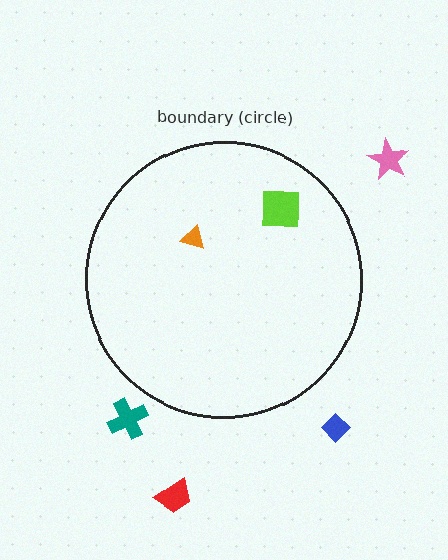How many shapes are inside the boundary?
2 inside, 4 outside.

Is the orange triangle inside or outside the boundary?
Inside.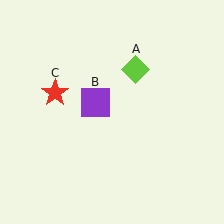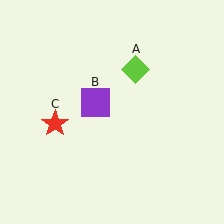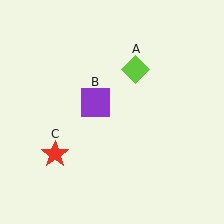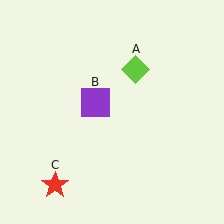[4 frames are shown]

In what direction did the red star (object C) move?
The red star (object C) moved down.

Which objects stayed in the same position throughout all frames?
Lime diamond (object A) and purple square (object B) remained stationary.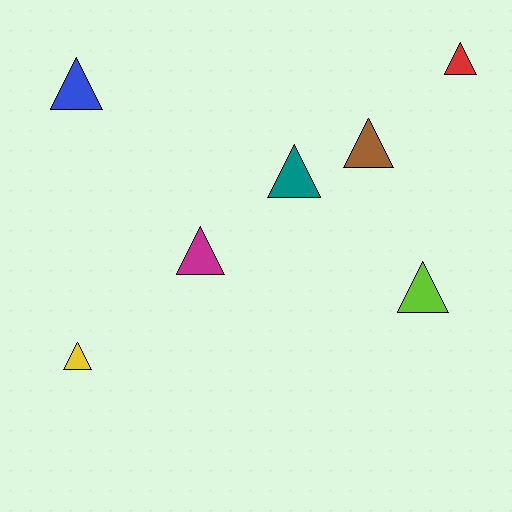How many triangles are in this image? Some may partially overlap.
There are 7 triangles.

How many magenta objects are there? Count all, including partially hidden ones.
There is 1 magenta object.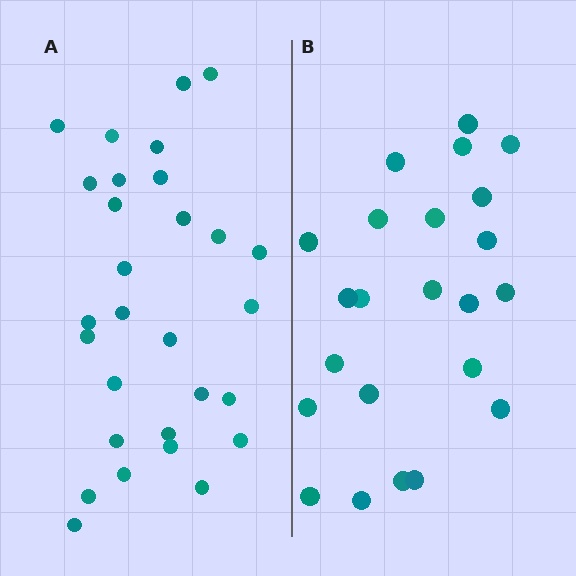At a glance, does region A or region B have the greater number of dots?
Region A (the left region) has more dots.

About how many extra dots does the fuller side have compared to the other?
Region A has about 6 more dots than region B.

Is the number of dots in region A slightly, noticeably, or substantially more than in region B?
Region A has noticeably more, but not dramatically so. The ratio is roughly 1.3 to 1.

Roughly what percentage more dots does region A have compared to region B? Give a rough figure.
About 25% more.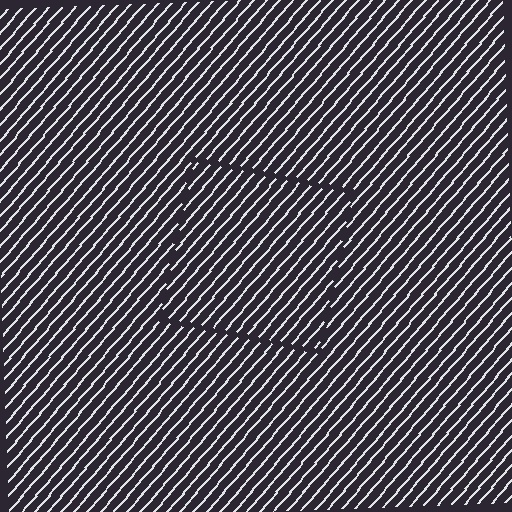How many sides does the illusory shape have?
4 sides — the line-ends trace a square.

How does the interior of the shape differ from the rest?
The interior of the shape contains the same grating, shifted by half a period — the contour is defined by the phase discontinuity where line-ends from the inner and outer gratings abut.